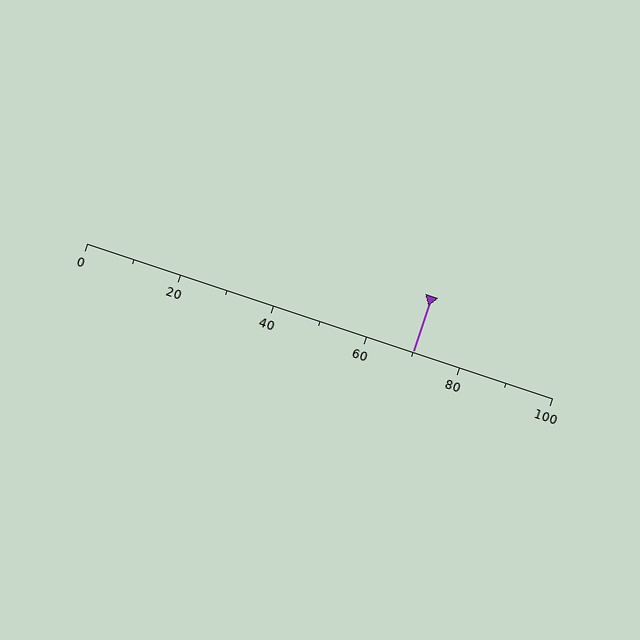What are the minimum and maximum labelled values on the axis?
The axis runs from 0 to 100.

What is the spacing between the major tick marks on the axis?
The major ticks are spaced 20 apart.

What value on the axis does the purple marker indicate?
The marker indicates approximately 70.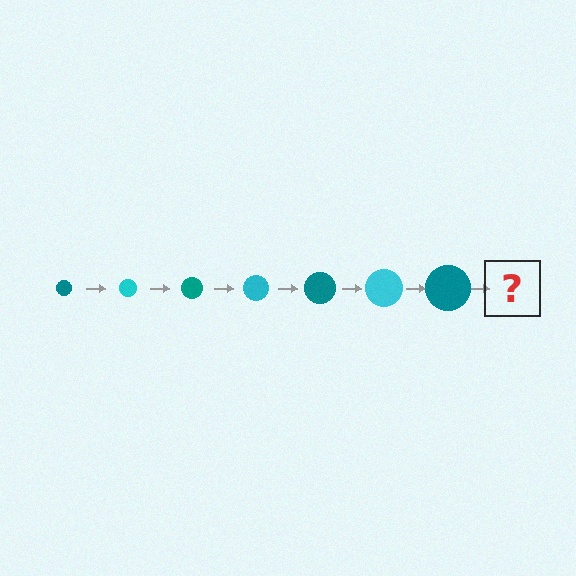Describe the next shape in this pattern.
It should be a cyan circle, larger than the previous one.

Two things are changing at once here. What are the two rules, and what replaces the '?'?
The two rules are that the circle grows larger each step and the color cycles through teal and cyan. The '?' should be a cyan circle, larger than the previous one.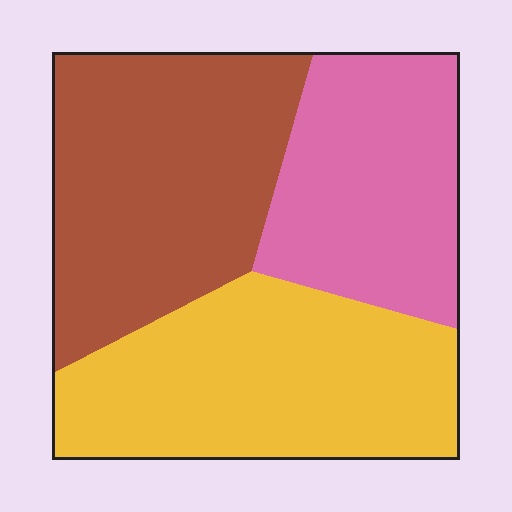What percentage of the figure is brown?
Brown covers about 35% of the figure.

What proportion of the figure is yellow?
Yellow takes up about three eighths (3/8) of the figure.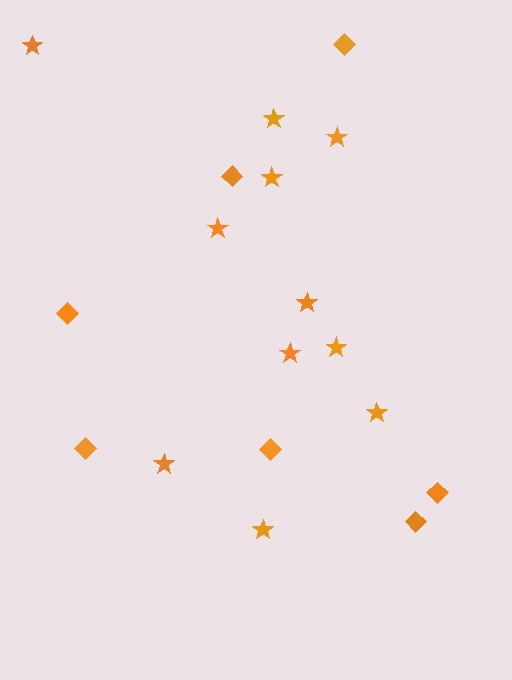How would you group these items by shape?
There are 2 groups: one group of diamonds (7) and one group of stars (11).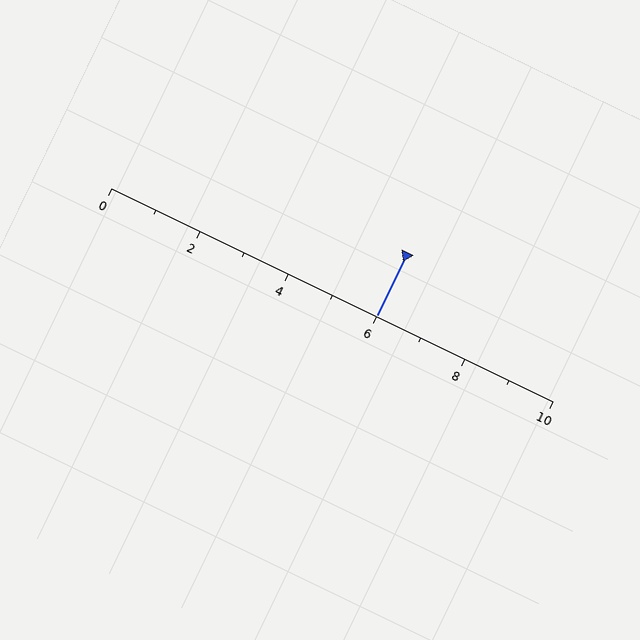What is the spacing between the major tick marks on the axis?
The major ticks are spaced 2 apart.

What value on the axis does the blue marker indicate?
The marker indicates approximately 6.